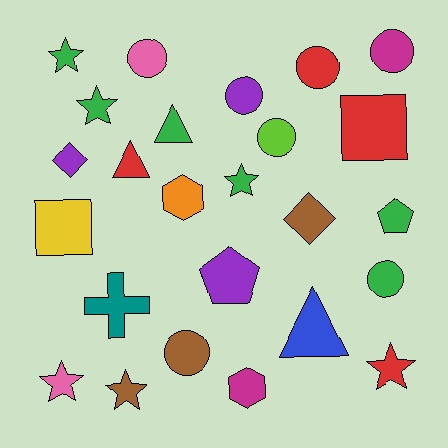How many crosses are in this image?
There is 1 cross.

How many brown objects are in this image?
There are 3 brown objects.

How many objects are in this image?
There are 25 objects.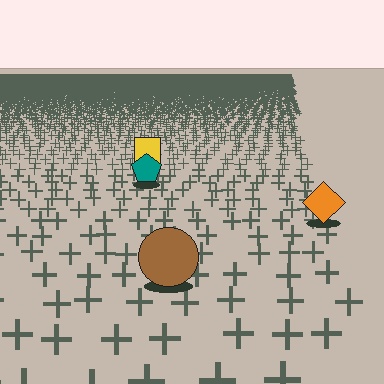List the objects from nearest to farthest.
From nearest to farthest: the brown circle, the orange diamond, the teal pentagon, the yellow square.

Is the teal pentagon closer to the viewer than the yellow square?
Yes. The teal pentagon is closer — you can tell from the texture gradient: the ground texture is coarser near it.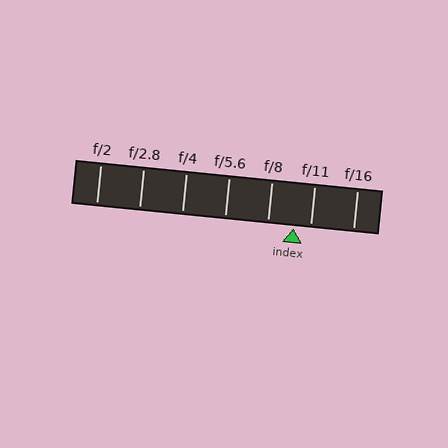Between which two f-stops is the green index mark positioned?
The index mark is between f/8 and f/11.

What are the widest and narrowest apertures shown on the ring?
The widest aperture shown is f/2 and the narrowest is f/16.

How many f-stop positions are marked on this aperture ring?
There are 7 f-stop positions marked.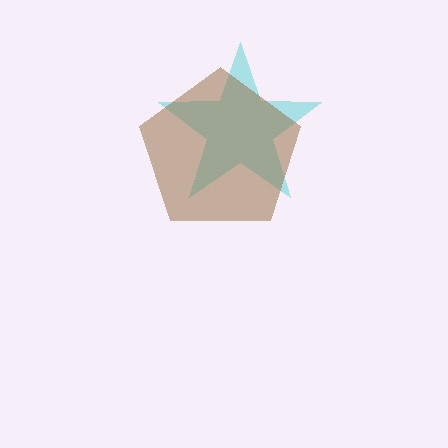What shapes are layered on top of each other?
The layered shapes are: a cyan star, a brown pentagon.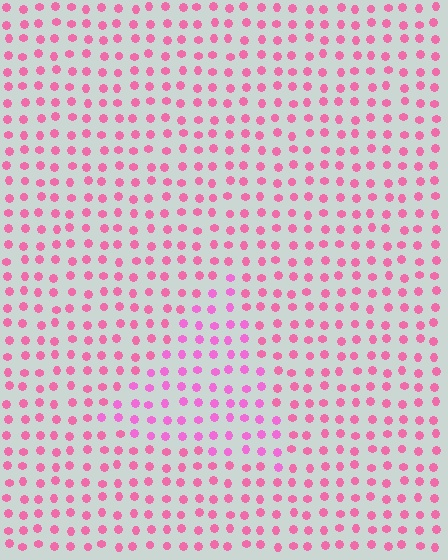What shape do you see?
I see a triangle.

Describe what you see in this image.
The image is filled with small pink elements in a uniform arrangement. A triangle-shaped region is visible where the elements are tinted to a slightly different hue, forming a subtle color boundary.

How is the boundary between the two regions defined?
The boundary is defined purely by a slight shift in hue (about 21 degrees). Spacing, size, and orientation are identical on both sides.